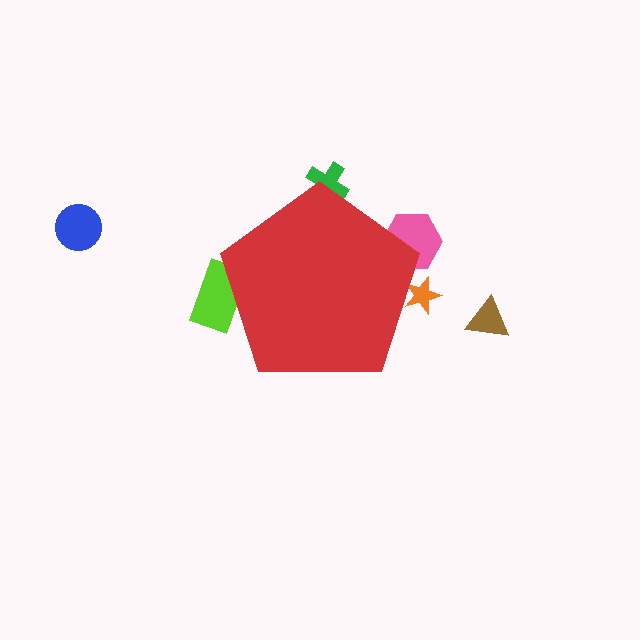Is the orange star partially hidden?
Yes, the orange star is partially hidden behind the red pentagon.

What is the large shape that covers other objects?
A red pentagon.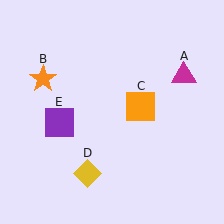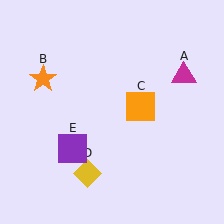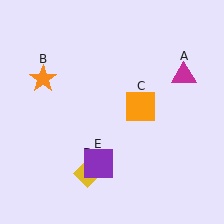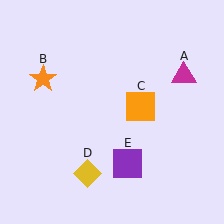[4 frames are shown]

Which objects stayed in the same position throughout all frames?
Magenta triangle (object A) and orange star (object B) and orange square (object C) and yellow diamond (object D) remained stationary.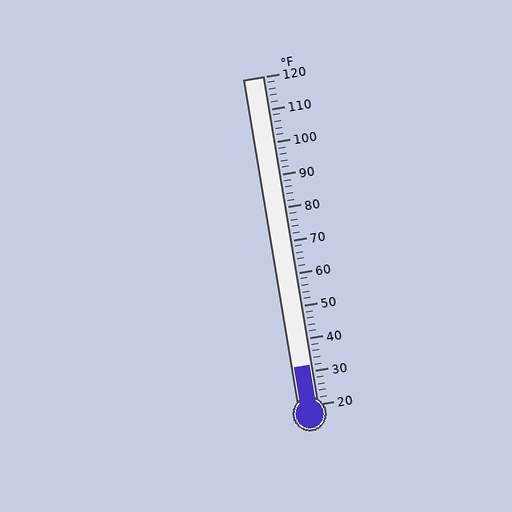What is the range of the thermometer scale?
The thermometer scale ranges from 20°F to 120°F.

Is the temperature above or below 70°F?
The temperature is below 70°F.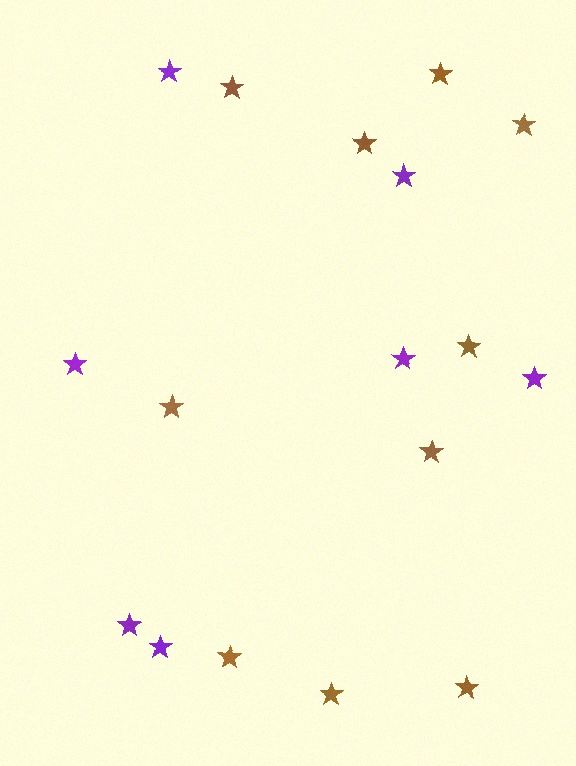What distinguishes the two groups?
There are 2 groups: one group of purple stars (7) and one group of brown stars (10).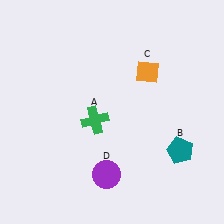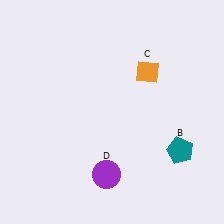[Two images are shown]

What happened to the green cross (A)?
The green cross (A) was removed in Image 2. It was in the bottom-left area of Image 1.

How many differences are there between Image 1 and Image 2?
There is 1 difference between the two images.